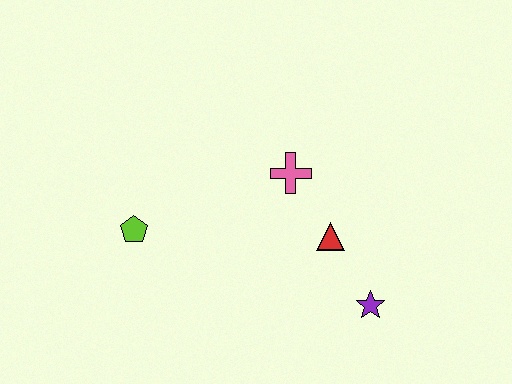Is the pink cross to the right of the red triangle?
No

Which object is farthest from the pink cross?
The lime pentagon is farthest from the pink cross.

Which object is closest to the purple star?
The red triangle is closest to the purple star.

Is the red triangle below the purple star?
No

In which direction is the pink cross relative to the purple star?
The pink cross is above the purple star.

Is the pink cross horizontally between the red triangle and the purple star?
No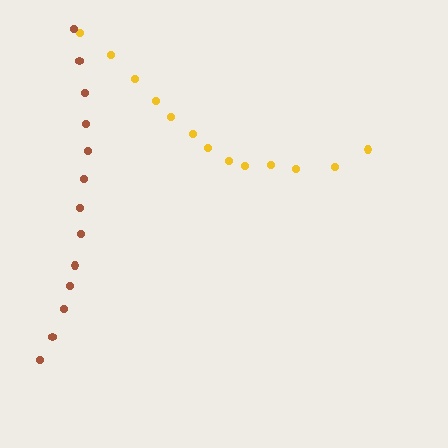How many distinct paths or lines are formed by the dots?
There are 2 distinct paths.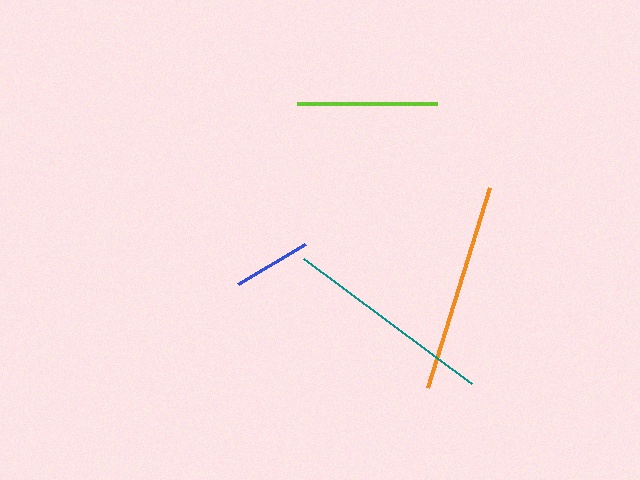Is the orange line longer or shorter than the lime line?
The orange line is longer than the lime line.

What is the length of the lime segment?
The lime segment is approximately 140 pixels long.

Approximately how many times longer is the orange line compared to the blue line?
The orange line is approximately 2.7 times the length of the blue line.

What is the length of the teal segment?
The teal segment is approximately 210 pixels long.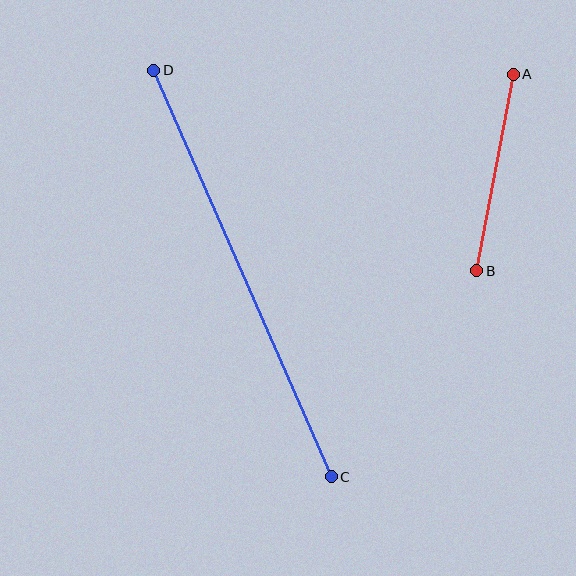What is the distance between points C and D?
The distance is approximately 444 pixels.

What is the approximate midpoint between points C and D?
The midpoint is at approximately (243, 274) pixels.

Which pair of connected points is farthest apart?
Points C and D are farthest apart.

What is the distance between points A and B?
The distance is approximately 200 pixels.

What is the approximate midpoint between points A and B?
The midpoint is at approximately (495, 173) pixels.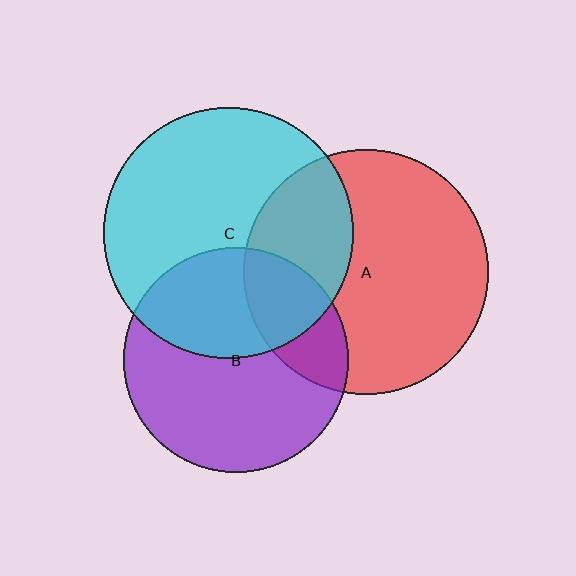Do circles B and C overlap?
Yes.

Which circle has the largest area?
Circle C (cyan).